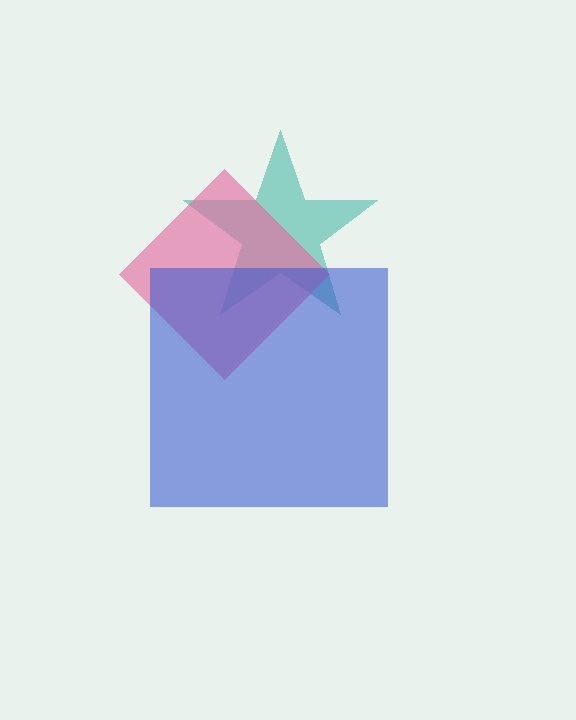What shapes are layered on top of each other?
The layered shapes are: a teal star, a pink diamond, a blue square.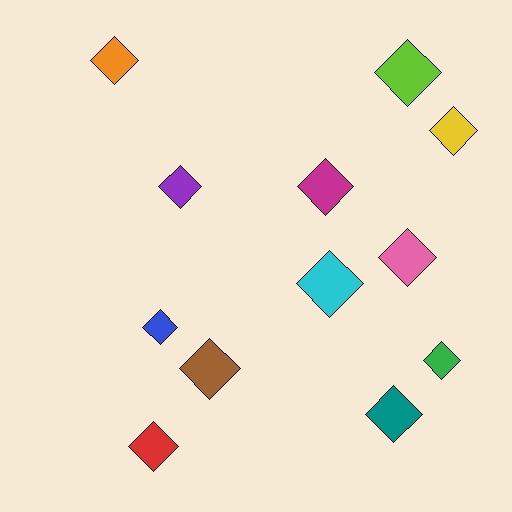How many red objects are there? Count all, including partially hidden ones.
There is 1 red object.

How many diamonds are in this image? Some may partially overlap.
There are 12 diamonds.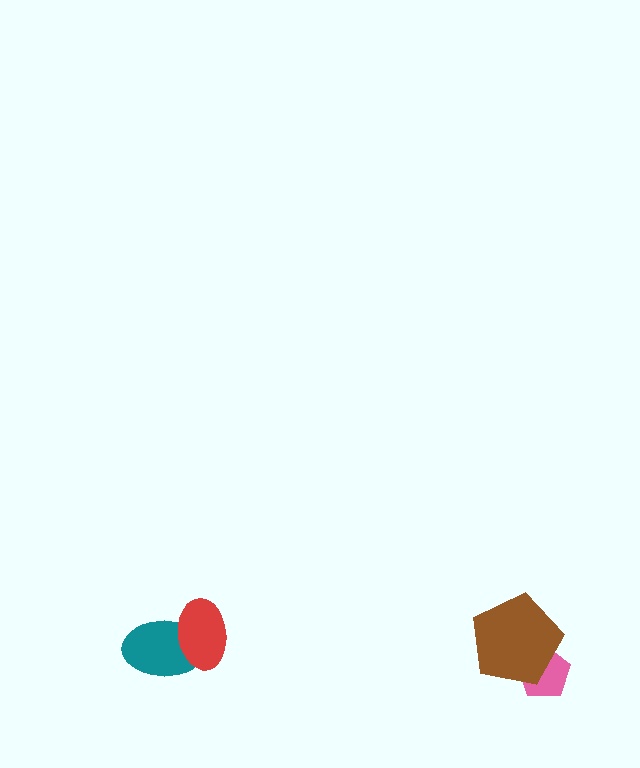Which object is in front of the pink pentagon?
The brown pentagon is in front of the pink pentagon.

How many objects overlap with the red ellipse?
1 object overlaps with the red ellipse.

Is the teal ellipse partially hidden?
Yes, it is partially covered by another shape.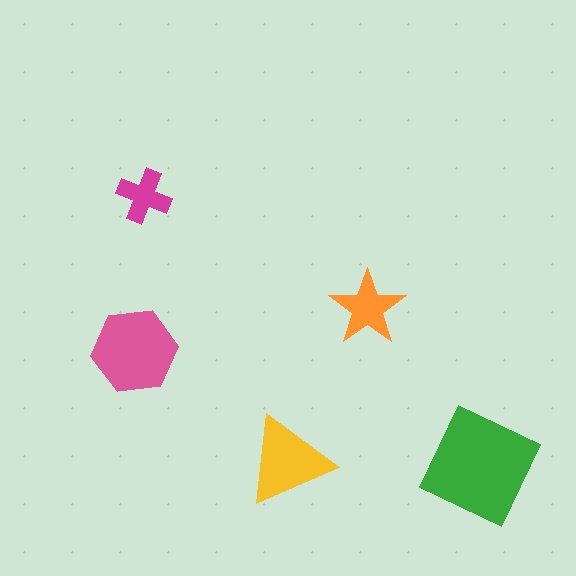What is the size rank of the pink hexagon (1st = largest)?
2nd.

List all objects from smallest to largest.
The magenta cross, the orange star, the yellow triangle, the pink hexagon, the green diamond.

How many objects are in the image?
There are 5 objects in the image.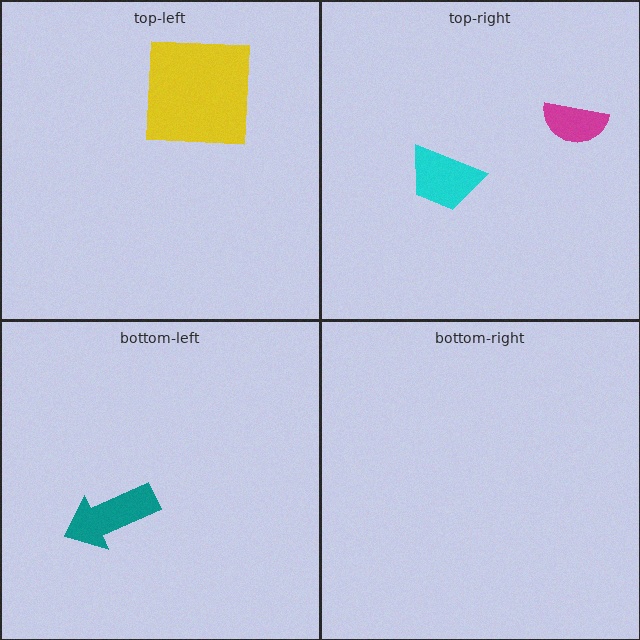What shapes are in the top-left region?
The yellow square.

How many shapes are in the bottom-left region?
1.